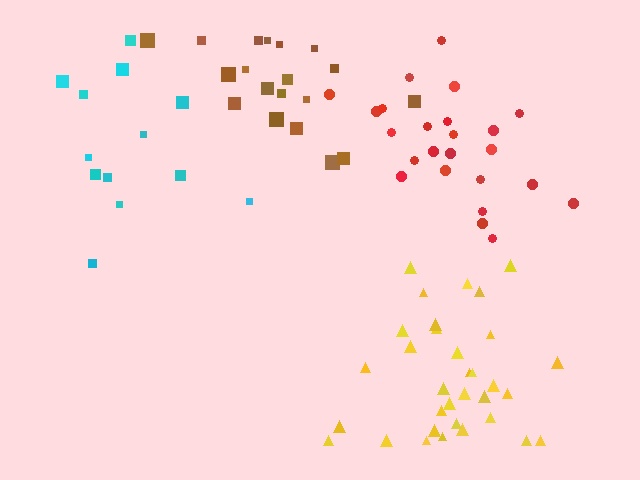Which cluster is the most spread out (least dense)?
Cyan.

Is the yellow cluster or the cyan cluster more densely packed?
Yellow.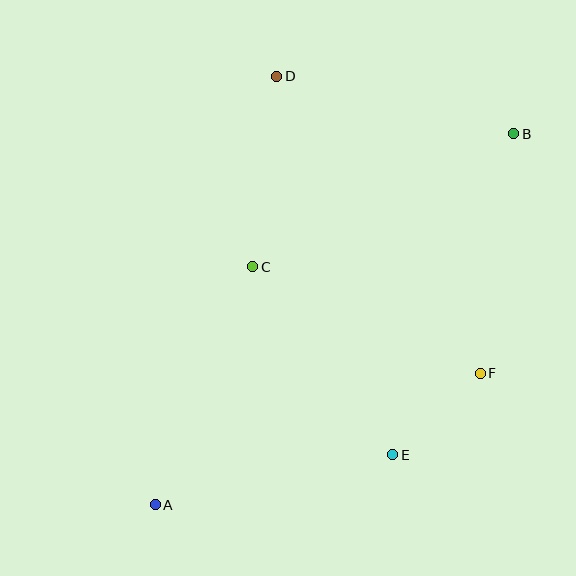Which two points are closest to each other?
Points E and F are closest to each other.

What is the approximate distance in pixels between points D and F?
The distance between D and F is approximately 360 pixels.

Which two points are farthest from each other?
Points A and B are farthest from each other.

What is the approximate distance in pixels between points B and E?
The distance between B and E is approximately 343 pixels.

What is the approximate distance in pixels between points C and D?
The distance between C and D is approximately 192 pixels.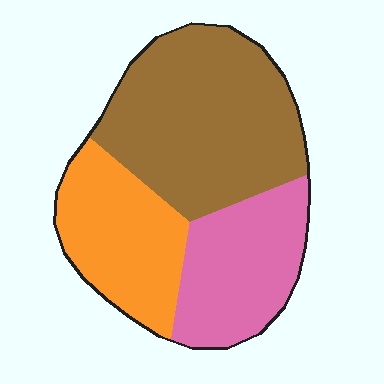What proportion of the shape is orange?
Orange takes up about one quarter (1/4) of the shape.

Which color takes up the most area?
Brown, at roughly 45%.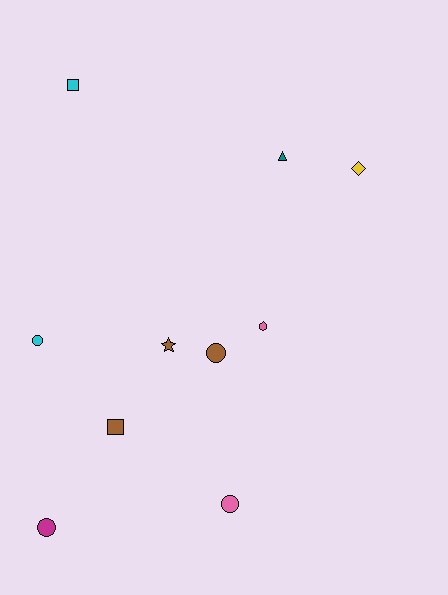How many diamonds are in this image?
There is 1 diamond.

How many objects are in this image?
There are 10 objects.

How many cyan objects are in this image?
There are 2 cyan objects.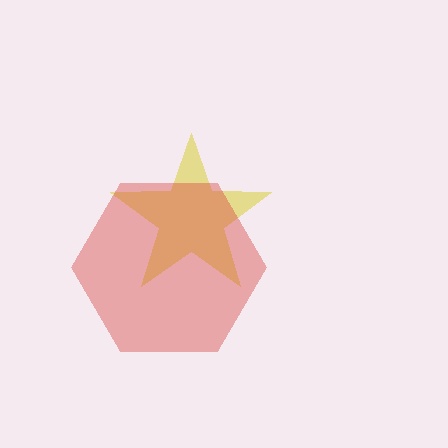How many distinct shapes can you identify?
There are 2 distinct shapes: a yellow star, a red hexagon.